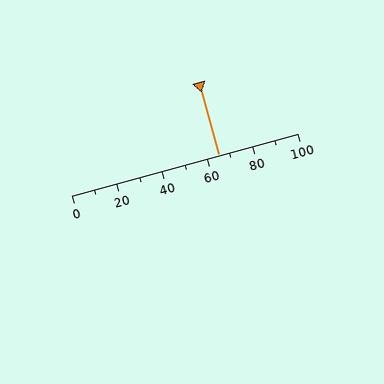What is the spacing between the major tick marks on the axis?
The major ticks are spaced 20 apart.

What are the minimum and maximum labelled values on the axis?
The axis runs from 0 to 100.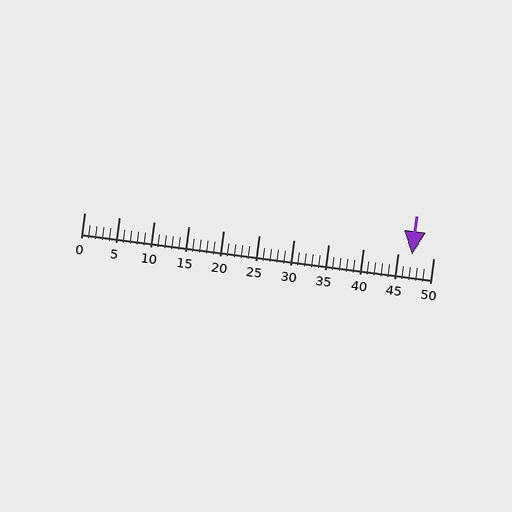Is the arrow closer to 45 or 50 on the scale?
The arrow is closer to 45.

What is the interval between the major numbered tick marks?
The major tick marks are spaced 5 units apart.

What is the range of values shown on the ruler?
The ruler shows values from 0 to 50.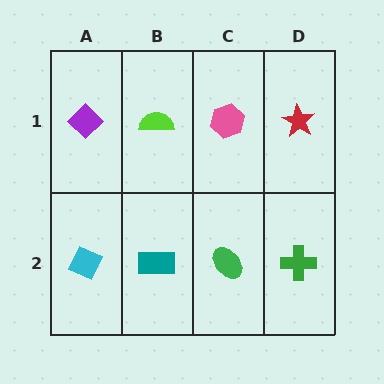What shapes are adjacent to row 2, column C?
A pink hexagon (row 1, column C), a teal rectangle (row 2, column B), a green cross (row 2, column D).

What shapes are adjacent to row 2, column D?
A red star (row 1, column D), a green ellipse (row 2, column C).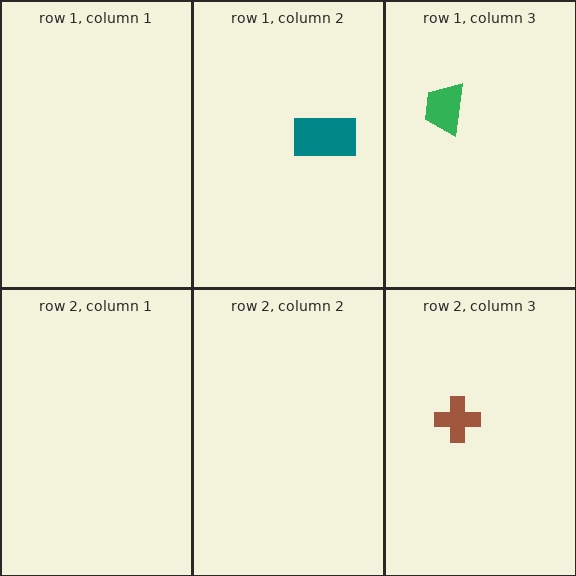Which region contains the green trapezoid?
The row 1, column 3 region.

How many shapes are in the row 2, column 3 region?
1.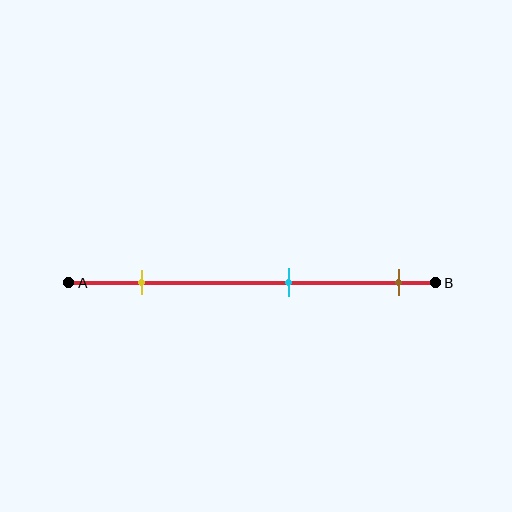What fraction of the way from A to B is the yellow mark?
The yellow mark is approximately 20% (0.2) of the way from A to B.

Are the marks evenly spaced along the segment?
Yes, the marks are approximately evenly spaced.